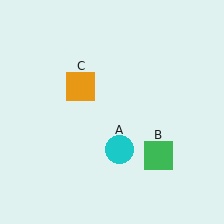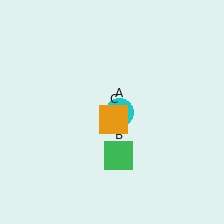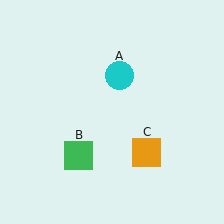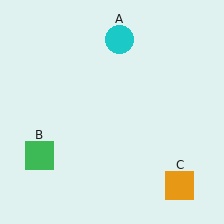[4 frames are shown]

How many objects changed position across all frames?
3 objects changed position: cyan circle (object A), green square (object B), orange square (object C).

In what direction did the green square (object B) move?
The green square (object B) moved left.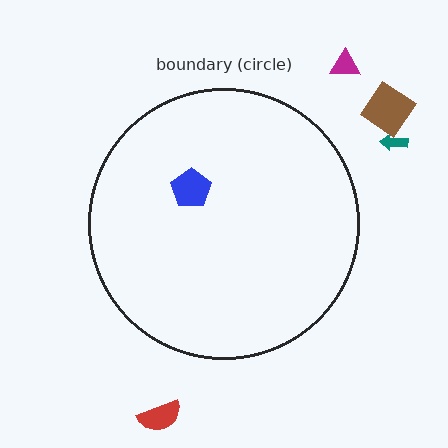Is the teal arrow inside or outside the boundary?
Outside.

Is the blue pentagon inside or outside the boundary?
Inside.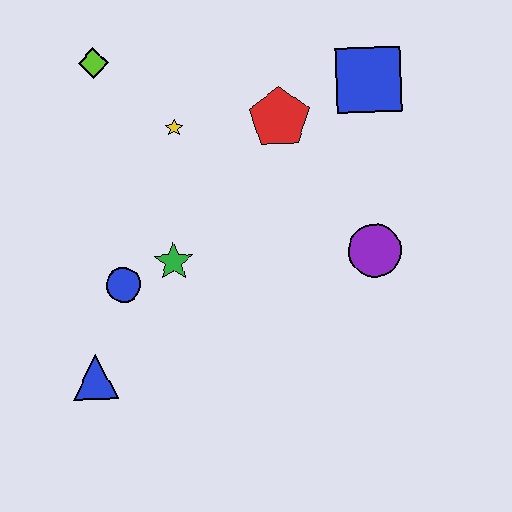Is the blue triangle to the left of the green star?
Yes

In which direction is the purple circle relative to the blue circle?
The purple circle is to the right of the blue circle.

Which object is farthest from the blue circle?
The blue square is farthest from the blue circle.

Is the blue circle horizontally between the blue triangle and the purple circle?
Yes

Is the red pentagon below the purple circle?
No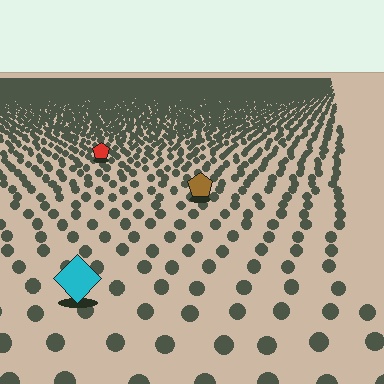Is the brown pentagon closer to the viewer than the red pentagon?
Yes. The brown pentagon is closer — you can tell from the texture gradient: the ground texture is coarser near it.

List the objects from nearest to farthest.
From nearest to farthest: the cyan diamond, the brown pentagon, the red pentagon.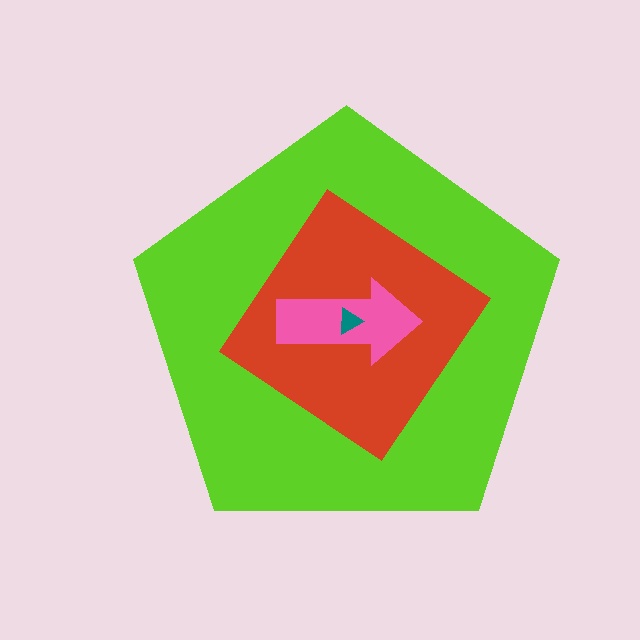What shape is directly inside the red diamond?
The pink arrow.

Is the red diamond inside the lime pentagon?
Yes.